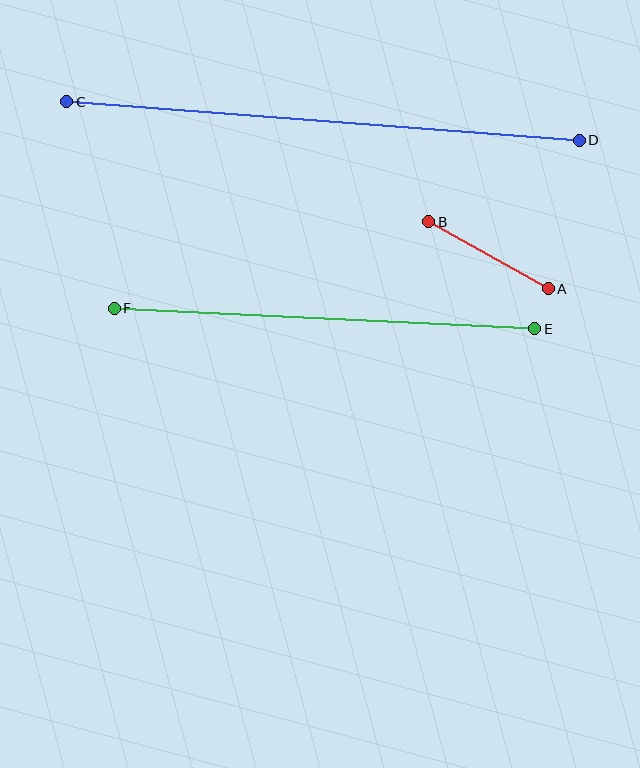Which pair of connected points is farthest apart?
Points C and D are farthest apart.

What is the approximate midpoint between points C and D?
The midpoint is at approximately (323, 121) pixels.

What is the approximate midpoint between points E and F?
The midpoint is at approximately (324, 319) pixels.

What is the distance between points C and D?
The distance is approximately 514 pixels.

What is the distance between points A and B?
The distance is approximately 137 pixels.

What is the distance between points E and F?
The distance is approximately 421 pixels.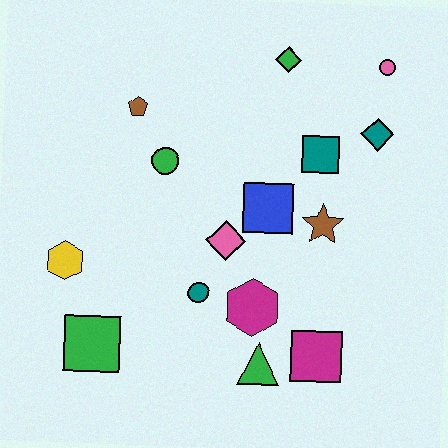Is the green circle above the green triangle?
Yes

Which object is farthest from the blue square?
The green square is farthest from the blue square.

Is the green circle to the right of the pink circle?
No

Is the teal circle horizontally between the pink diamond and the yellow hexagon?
Yes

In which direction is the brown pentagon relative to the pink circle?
The brown pentagon is to the left of the pink circle.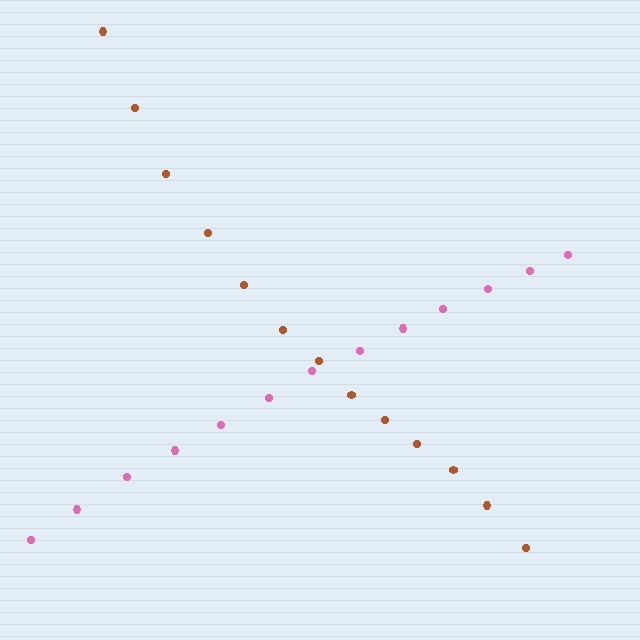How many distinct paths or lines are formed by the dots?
There are 2 distinct paths.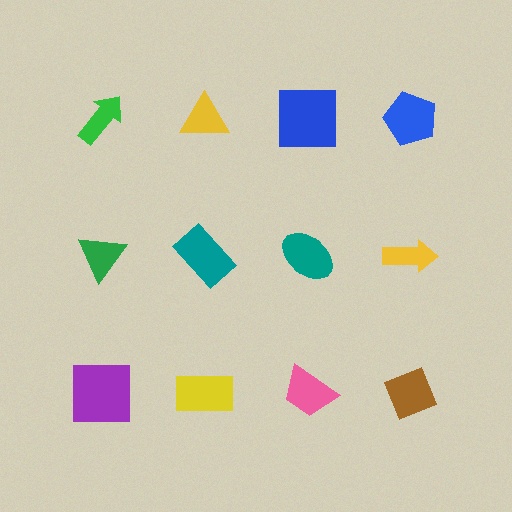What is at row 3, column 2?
A yellow rectangle.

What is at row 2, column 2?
A teal rectangle.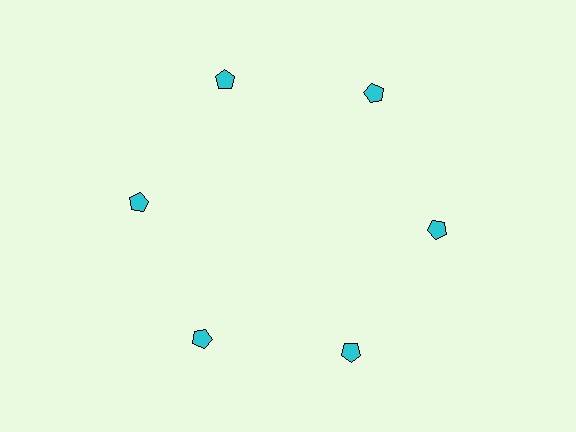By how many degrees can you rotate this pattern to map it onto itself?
The pattern maps onto itself every 60 degrees of rotation.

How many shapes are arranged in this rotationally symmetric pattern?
There are 6 shapes, arranged in 6 groups of 1.